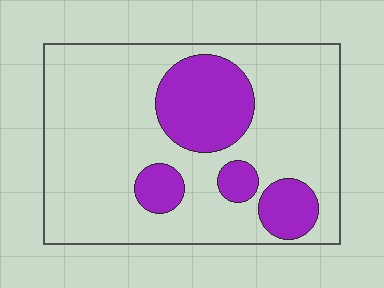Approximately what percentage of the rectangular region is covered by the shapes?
Approximately 25%.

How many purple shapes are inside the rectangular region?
4.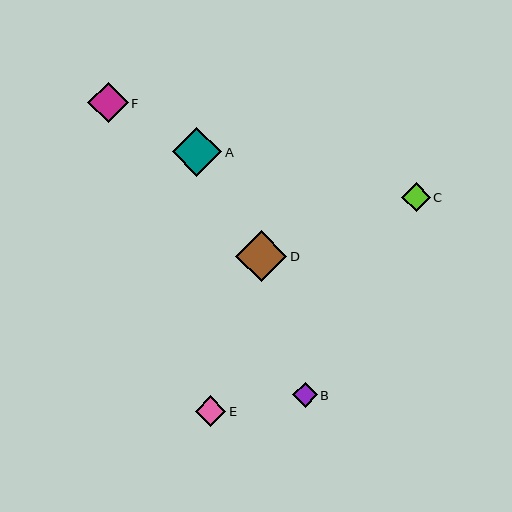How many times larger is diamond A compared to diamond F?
Diamond A is approximately 1.2 times the size of diamond F.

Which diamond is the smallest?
Diamond B is the smallest with a size of approximately 25 pixels.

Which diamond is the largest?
Diamond D is the largest with a size of approximately 51 pixels.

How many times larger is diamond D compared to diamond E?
Diamond D is approximately 1.7 times the size of diamond E.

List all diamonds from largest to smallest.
From largest to smallest: D, A, F, E, C, B.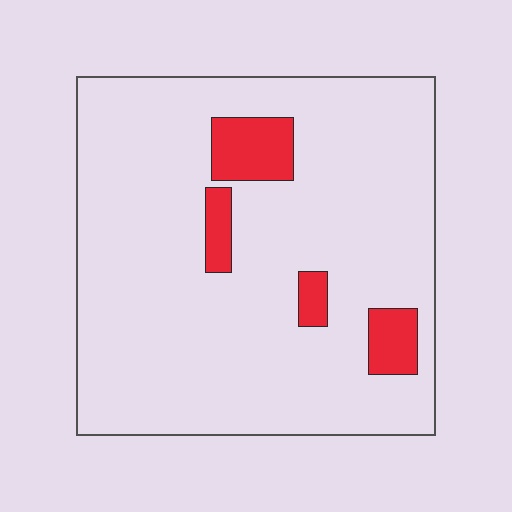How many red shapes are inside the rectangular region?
4.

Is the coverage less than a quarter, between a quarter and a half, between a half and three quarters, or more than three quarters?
Less than a quarter.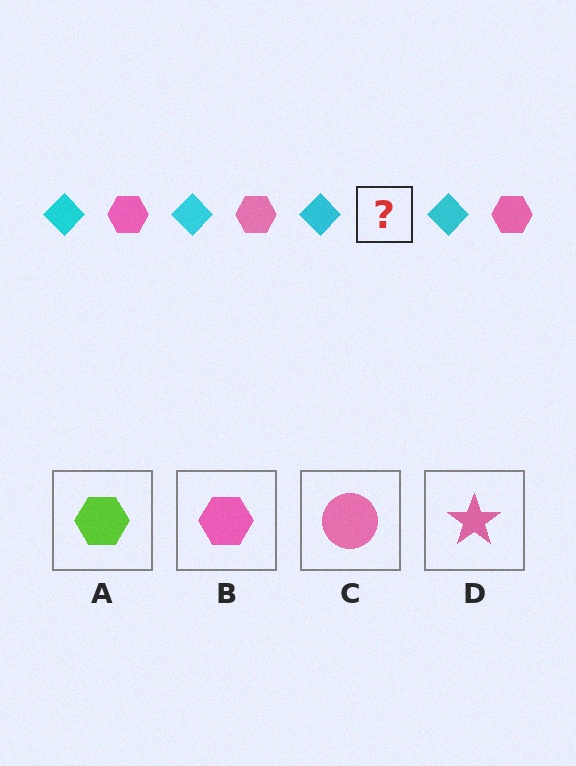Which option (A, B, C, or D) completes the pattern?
B.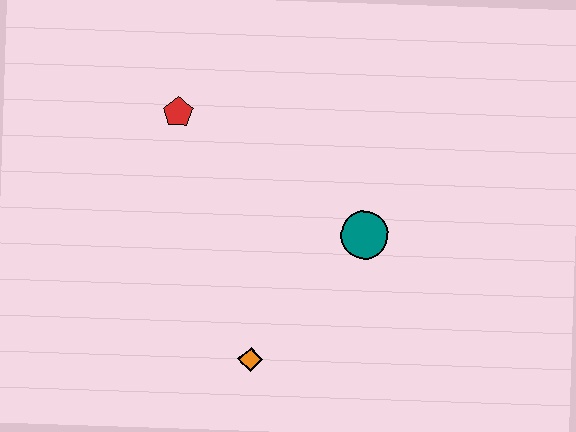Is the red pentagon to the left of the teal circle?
Yes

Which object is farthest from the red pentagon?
The orange diamond is farthest from the red pentagon.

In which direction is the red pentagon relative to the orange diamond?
The red pentagon is above the orange diamond.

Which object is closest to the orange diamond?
The teal circle is closest to the orange diamond.